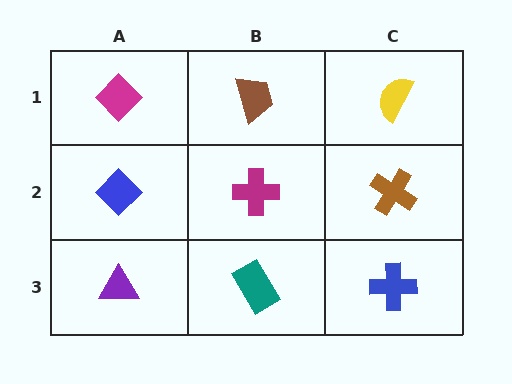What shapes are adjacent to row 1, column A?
A blue diamond (row 2, column A), a brown trapezoid (row 1, column B).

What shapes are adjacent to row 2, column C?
A yellow semicircle (row 1, column C), a blue cross (row 3, column C), a magenta cross (row 2, column B).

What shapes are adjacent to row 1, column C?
A brown cross (row 2, column C), a brown trapezoid (row 1, column B).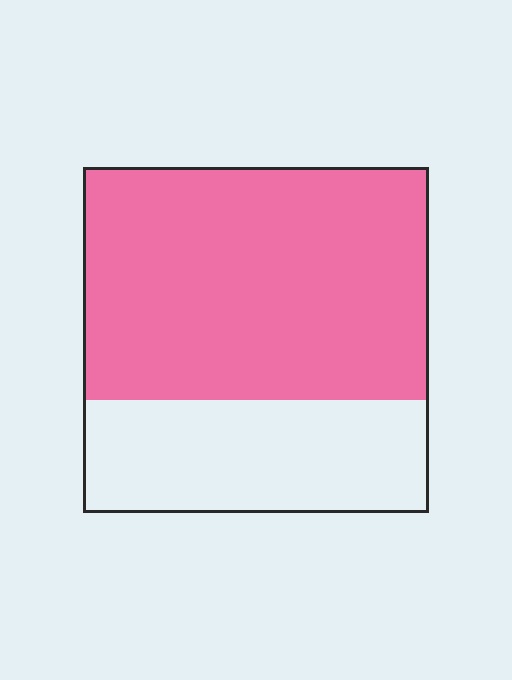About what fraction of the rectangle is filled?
About two thirds (2/3).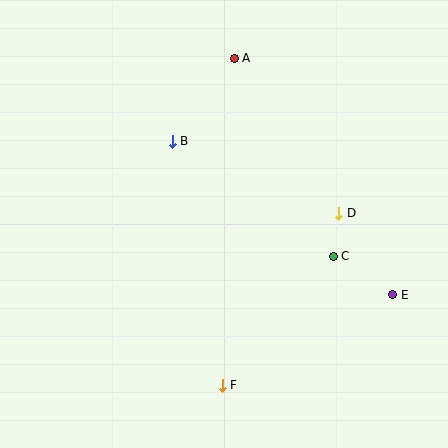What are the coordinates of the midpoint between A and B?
The midpoint between A and B is at (203, 100).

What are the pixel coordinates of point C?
Point C is at (333, 256).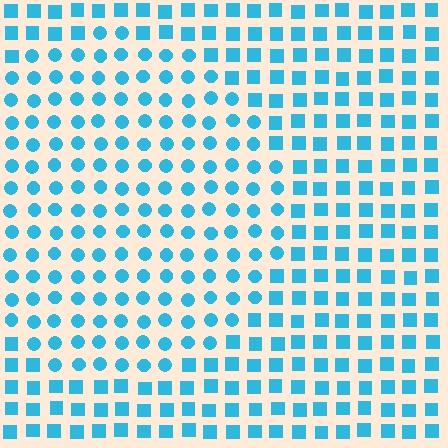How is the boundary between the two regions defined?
The boundary is defined by a change in element shape: circles inside vs. squares outside. All elements share the same color and spacing.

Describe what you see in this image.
The image is filled with small cyan elements arranged in a uniform grid. A circle-shaped region contains circles, while the surrounding area contains squares. The boundary is defined purely by the change in element shape.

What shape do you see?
I see a circle.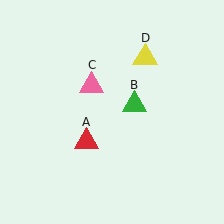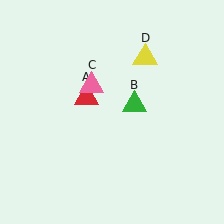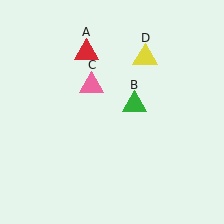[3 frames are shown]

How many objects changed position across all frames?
1 object changed position: red triangle (object A).